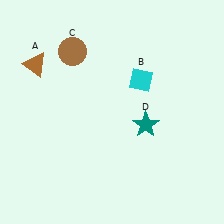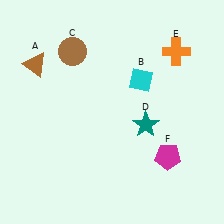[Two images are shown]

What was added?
An orange cross (E), a magenta pentagon (F) were added in Image 2.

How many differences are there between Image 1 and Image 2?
There are 2 differences between the two images.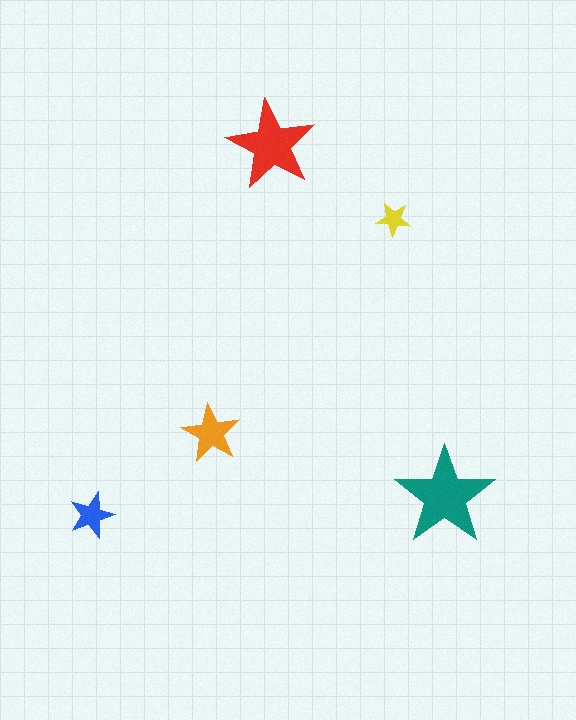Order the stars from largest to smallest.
the teal one, the red one, the orange one, the blue one, the yellow one.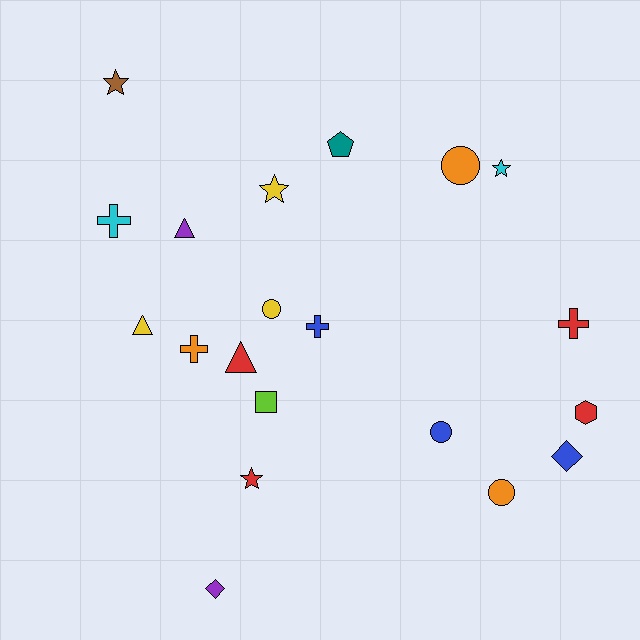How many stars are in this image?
There are 4 stars.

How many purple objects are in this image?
There are 2 purple objects.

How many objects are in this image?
There are 20 objects.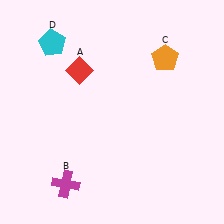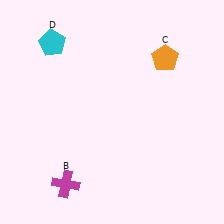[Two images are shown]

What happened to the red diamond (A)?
The red diamond (A) was removed in Image 2. It was in the top-left area of Image 1.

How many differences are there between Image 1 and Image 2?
There is 1 difference between the two images.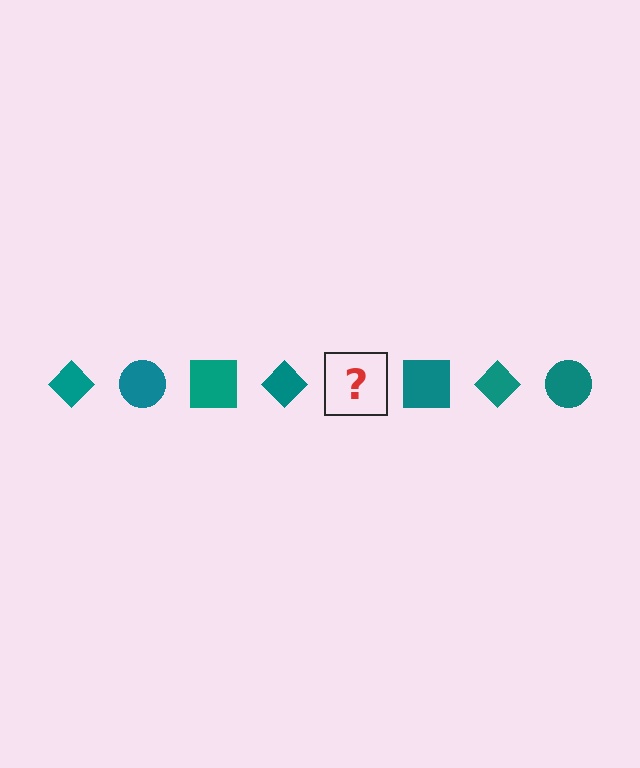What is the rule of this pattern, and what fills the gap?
The rule is that the pattern cycles through diamond, circle, square shapes in teal. The gap should be filled with a teal circle.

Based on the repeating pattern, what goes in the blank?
The blank should be a teal circle.